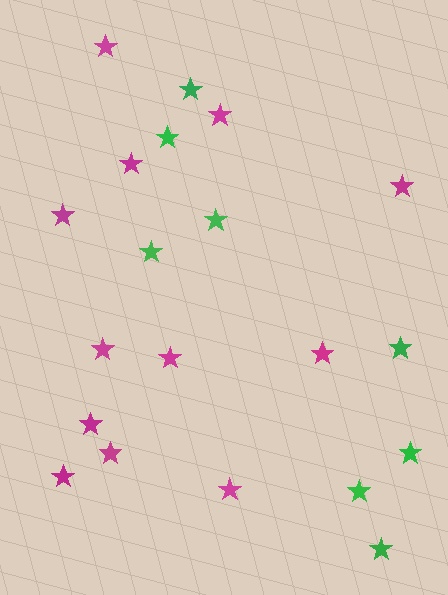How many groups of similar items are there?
There are 2 groups: one group of magenta stars (12) and one group of green stars (8).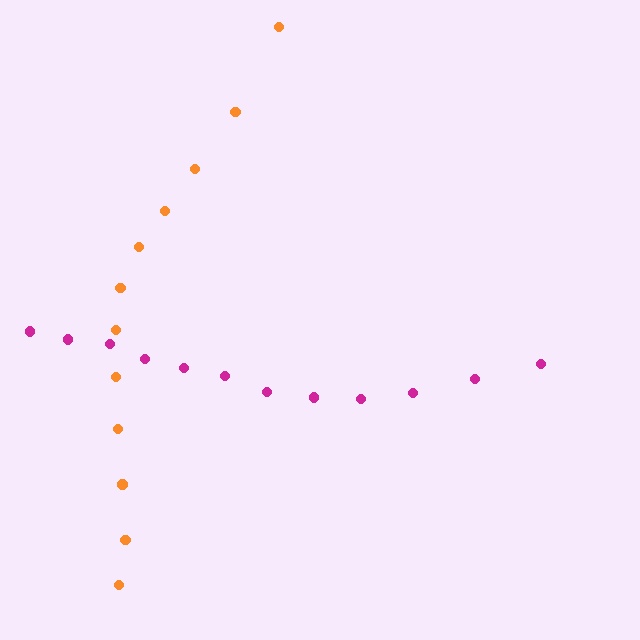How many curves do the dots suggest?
There are 2 distinct paths.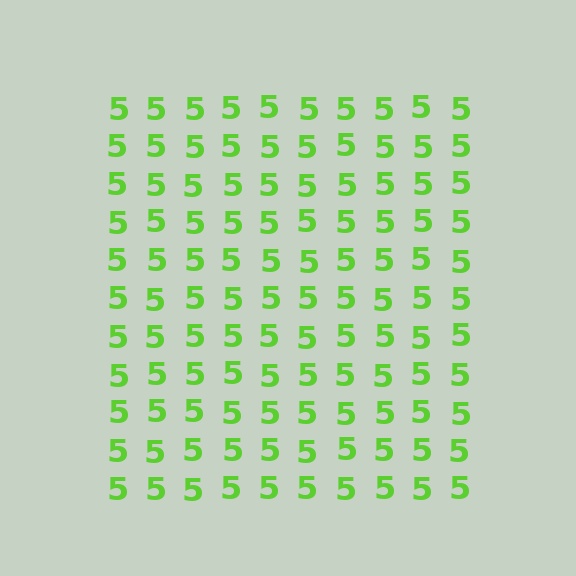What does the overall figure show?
The overall figure shows a square.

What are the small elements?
The small elements are digit 5's.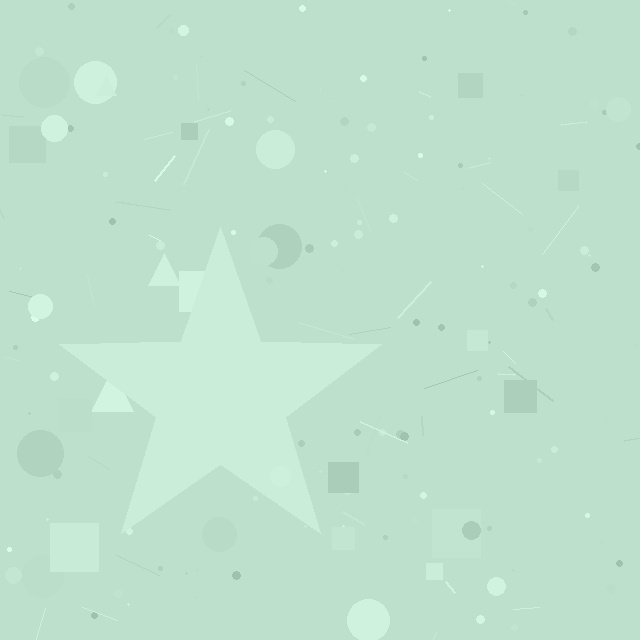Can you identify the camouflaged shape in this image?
The camouflaged shape is a star.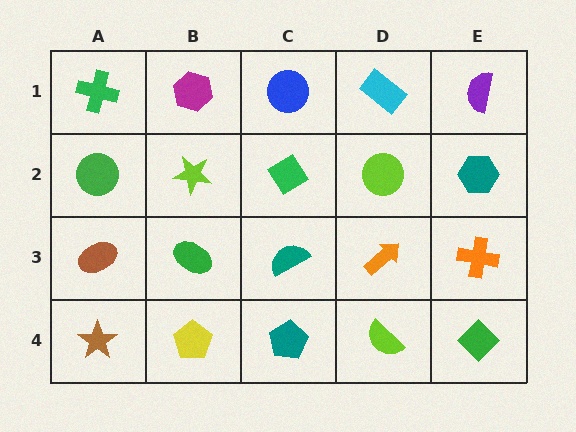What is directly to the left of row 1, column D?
A blue circle.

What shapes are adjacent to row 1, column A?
A green circle (row 2, column A), a magenta hexagon (row 1, column B).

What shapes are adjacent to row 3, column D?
A lime circle (row 2, column D), a lime semicircle (row 4, column D), a teal semicircle (row 3, column C), an orange cross (row 3, column E).